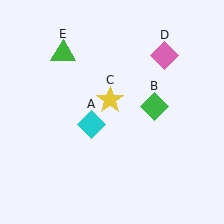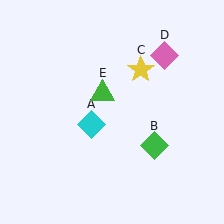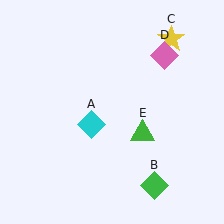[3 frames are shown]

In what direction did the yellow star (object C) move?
The yellow star (object C) moved up and to the right.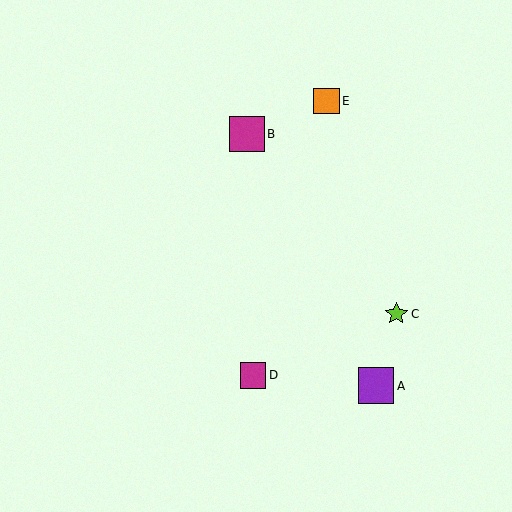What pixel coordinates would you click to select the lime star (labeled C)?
Click at (396, 314) to select the lime star C.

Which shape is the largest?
The purple square (labeled A) is the largest.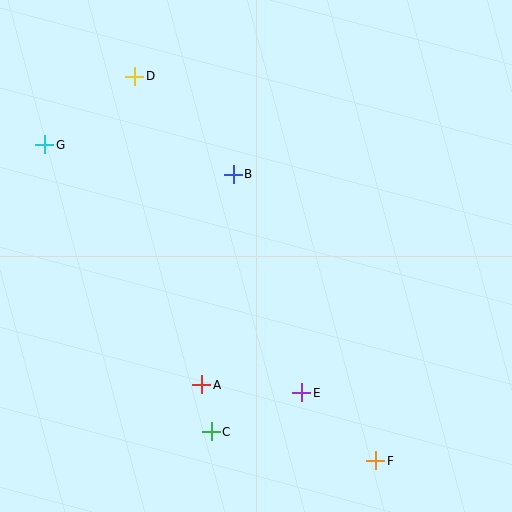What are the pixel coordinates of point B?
Point B is at (233, 174).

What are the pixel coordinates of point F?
Point F is at (376, 461).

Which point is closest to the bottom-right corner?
Point F is closest to the bottom-right corner.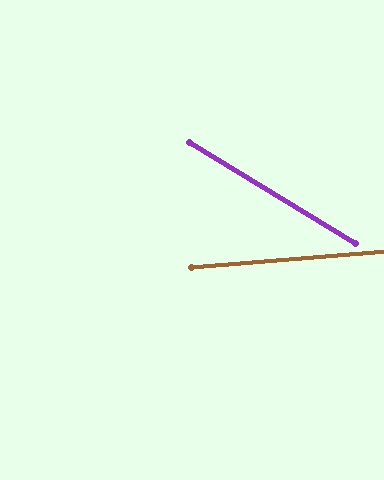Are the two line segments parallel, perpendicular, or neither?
Neither parallel nor perpendicular — they differ by about 36°.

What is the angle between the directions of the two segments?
Approximately 36 degrees.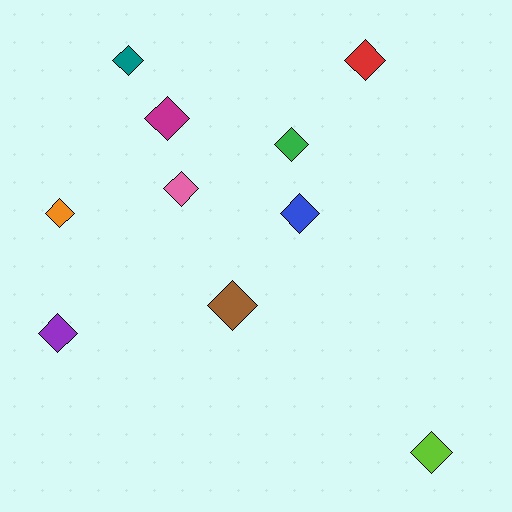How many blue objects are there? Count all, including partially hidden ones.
There is 1 blue object.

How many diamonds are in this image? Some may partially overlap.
There are 10 diamonds.